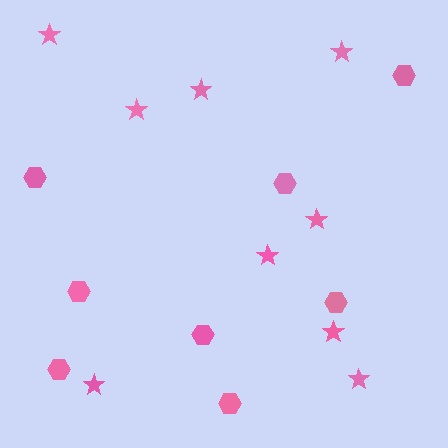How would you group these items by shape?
There are 2 groups: one group of stars (9) and one group of hexagons (8).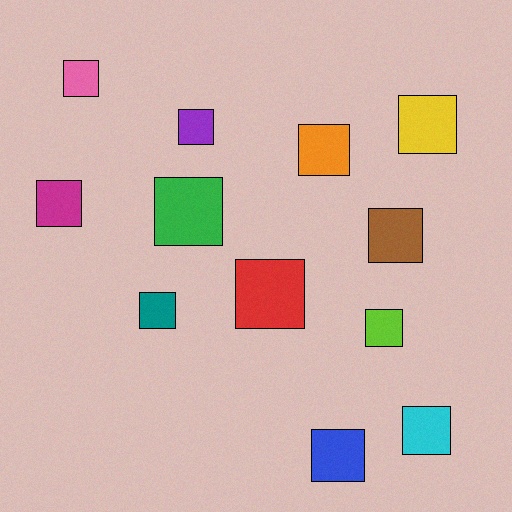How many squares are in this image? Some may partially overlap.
There are 12 squares.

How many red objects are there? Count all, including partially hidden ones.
There is 1 red object.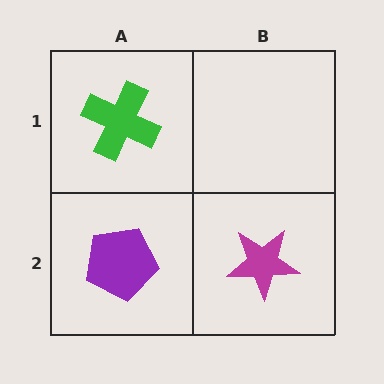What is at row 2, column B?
A magenta star.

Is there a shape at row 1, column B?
No, that cell is empty.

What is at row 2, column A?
A purple pentagon.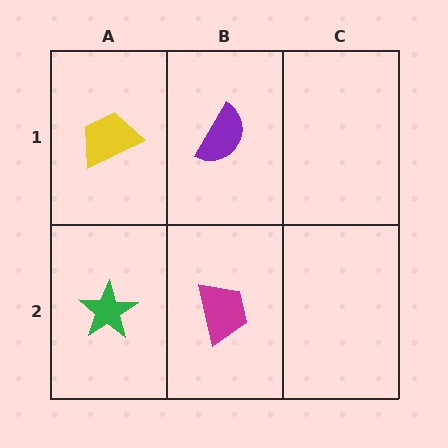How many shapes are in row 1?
2 shapes.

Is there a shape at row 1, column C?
No, that cell is empty.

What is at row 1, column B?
A purple semicircle.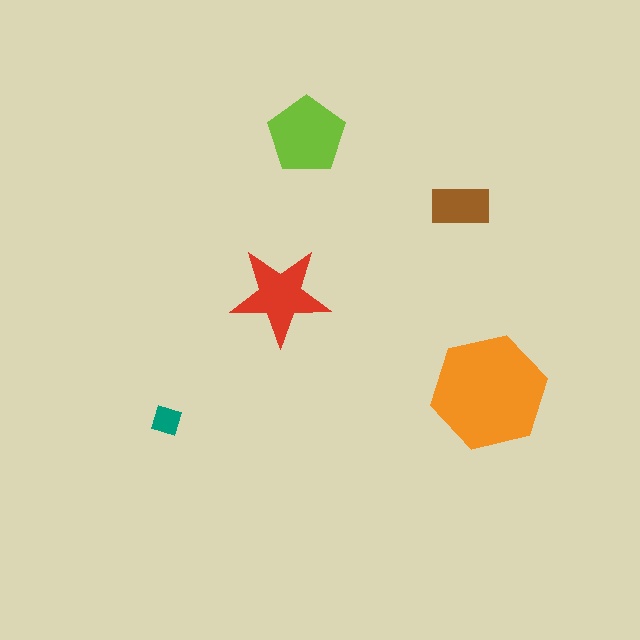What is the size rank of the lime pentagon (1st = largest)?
2nd.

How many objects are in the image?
There are 5 objects in the image.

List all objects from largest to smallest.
The orange hexagon, the lime pentagon, the red star, the brown rectangle, the teal diamond.